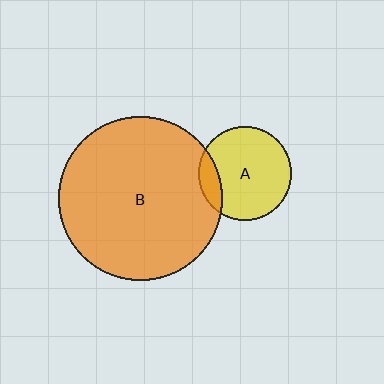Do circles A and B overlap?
Yes.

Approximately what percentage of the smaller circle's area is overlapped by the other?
Approximately 15%.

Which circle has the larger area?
Circle B (orange).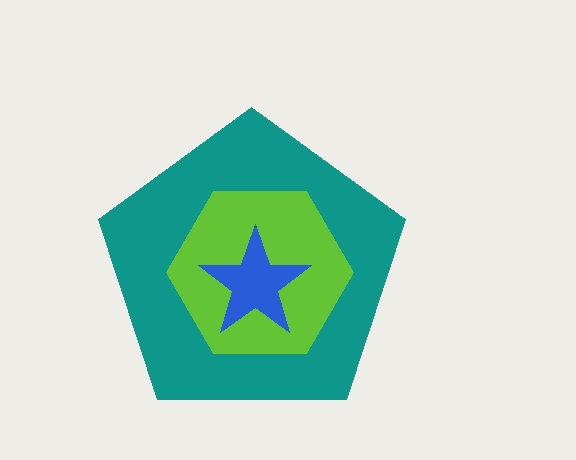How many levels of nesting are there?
3.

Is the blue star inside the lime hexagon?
Yes.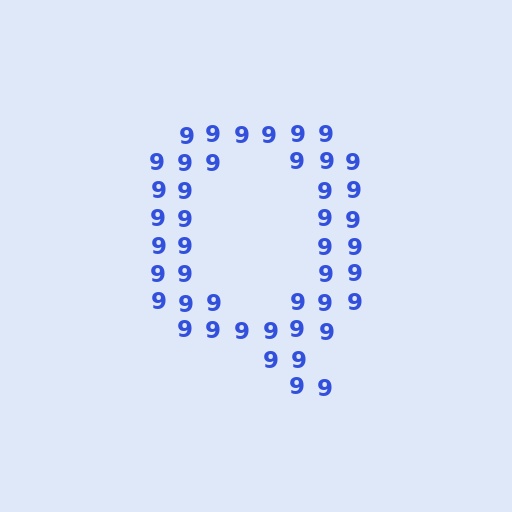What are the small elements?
The small elements are digit 9's.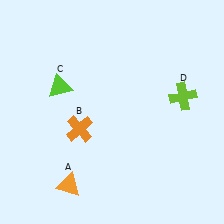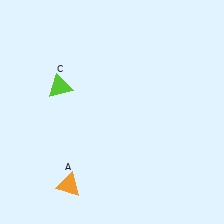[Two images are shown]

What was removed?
The lime cross (D), the orange cross (B) were removed in Image 2.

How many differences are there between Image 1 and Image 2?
There are 2 differences between the two images.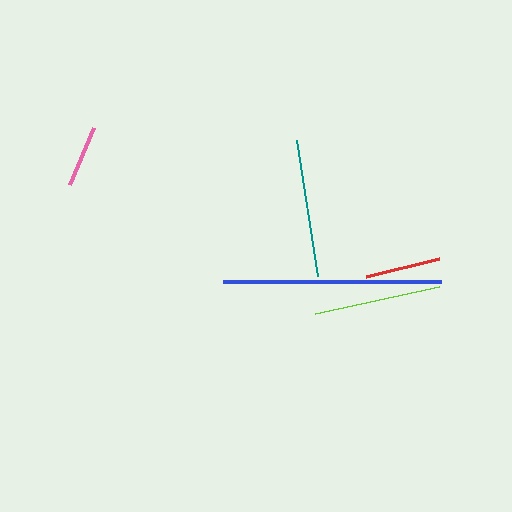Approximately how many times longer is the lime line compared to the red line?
The lime line is approximately 1.7 times the length of the red line.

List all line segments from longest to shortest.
From longest to shortest: blue, teal, lime, red, pink.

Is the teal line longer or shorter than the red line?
The teal line is longer than the red line.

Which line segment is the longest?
The blue line is the longest at approximately 218 pixels.